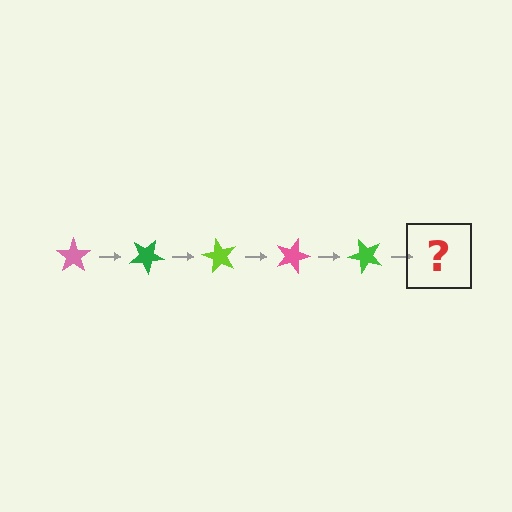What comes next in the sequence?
The next element should be a lime star, rotated 150 degrees from the start.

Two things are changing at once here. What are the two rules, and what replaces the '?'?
The two rules are that it rotates 30 degrees each step and the color cycles through pink, green, and lime. The '?' should be a lime star, rotated 150 degrees from the start.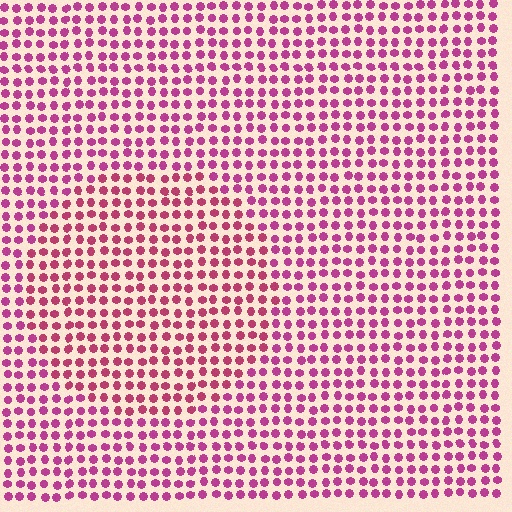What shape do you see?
I see a circle.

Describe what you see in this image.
The image is filled with small magenta elements in a uniform arrangement. A circle-shaped region is visible where the elements are tinted to a slightly different hue, forming a subtle color boundary.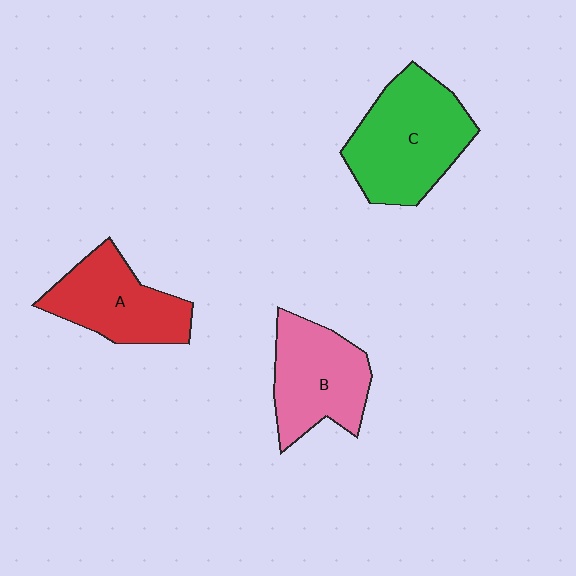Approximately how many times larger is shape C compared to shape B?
Approximately 1.3 times.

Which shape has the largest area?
Shape C (green).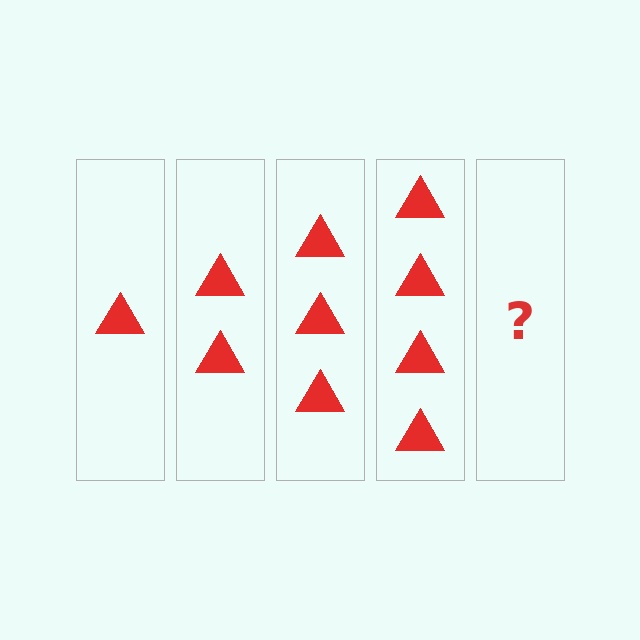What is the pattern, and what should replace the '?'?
The pattern is that each step adds one more triangle. The '?' should be 5 triangles.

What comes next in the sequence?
The next element should be 5 triangles.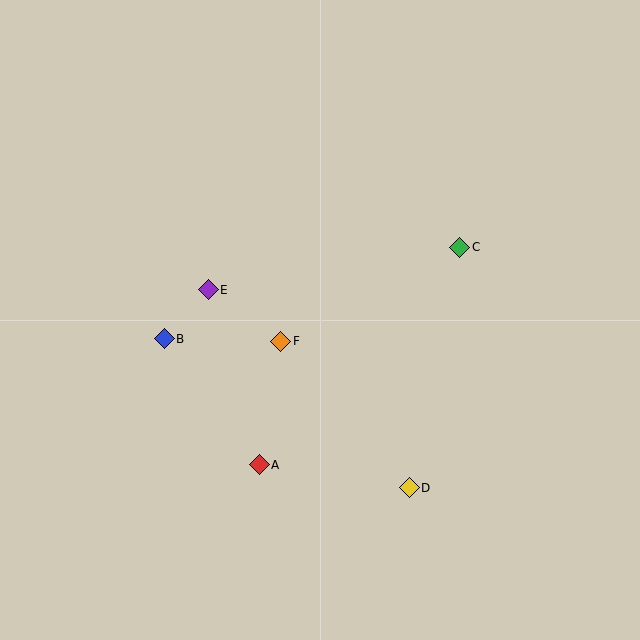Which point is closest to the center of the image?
Point F at (281, 341) is closest to the center.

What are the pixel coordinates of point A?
Point A is at (259, 465).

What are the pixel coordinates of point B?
Point B is at (164, 339).